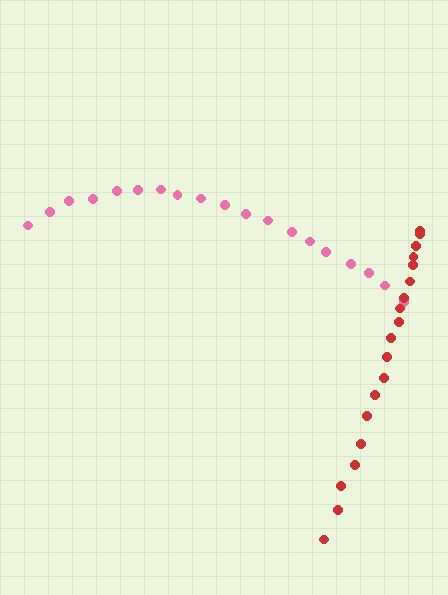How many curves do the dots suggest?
There are 2 distinct paths.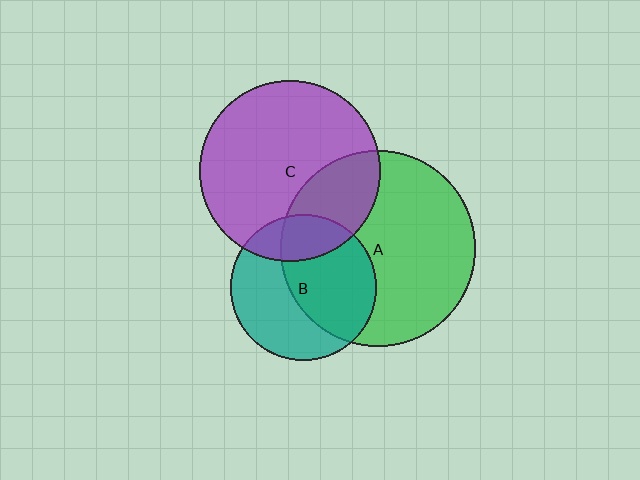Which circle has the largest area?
Circle A (green).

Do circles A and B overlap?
Yes.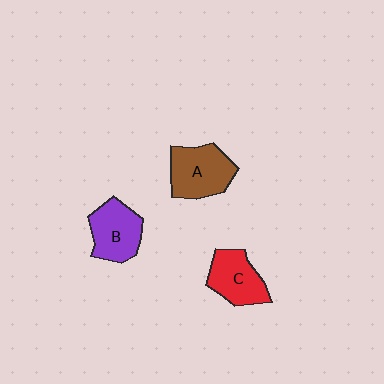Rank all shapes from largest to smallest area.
From largest to smallest: A (brown), B (purple), C (red).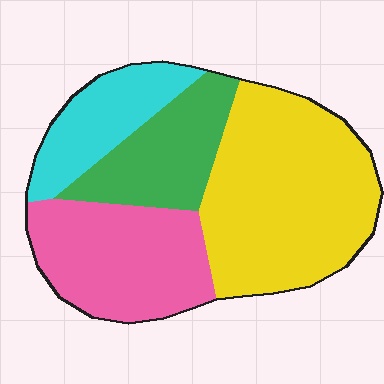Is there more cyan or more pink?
Pink.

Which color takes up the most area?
Yellow, at roughly 40%.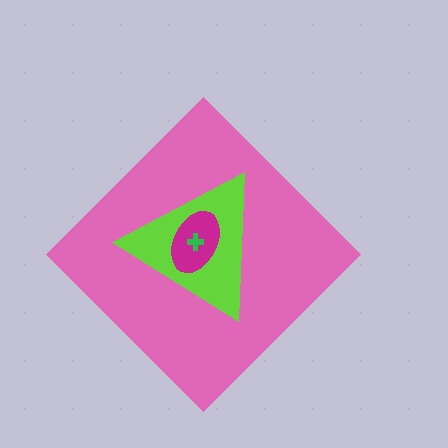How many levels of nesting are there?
4.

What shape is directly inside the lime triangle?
The magenta ellipse.